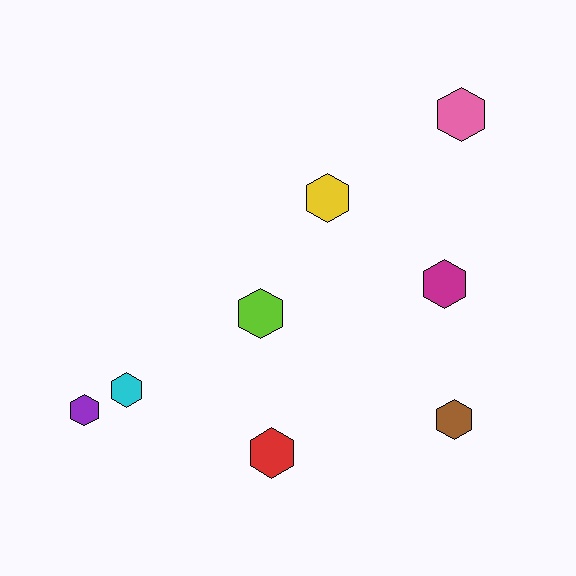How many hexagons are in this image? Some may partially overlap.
There are 8 hexagons.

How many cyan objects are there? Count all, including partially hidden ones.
There is 1 cyan object.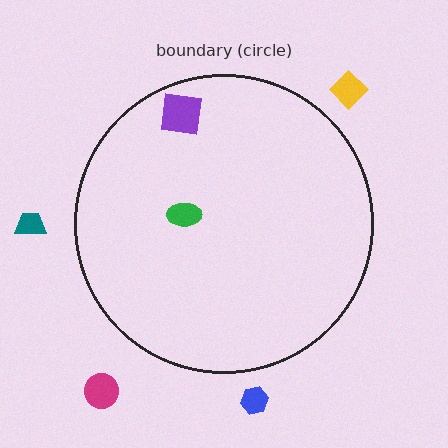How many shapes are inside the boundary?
2 inside, 4 outside.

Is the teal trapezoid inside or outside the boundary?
Outside.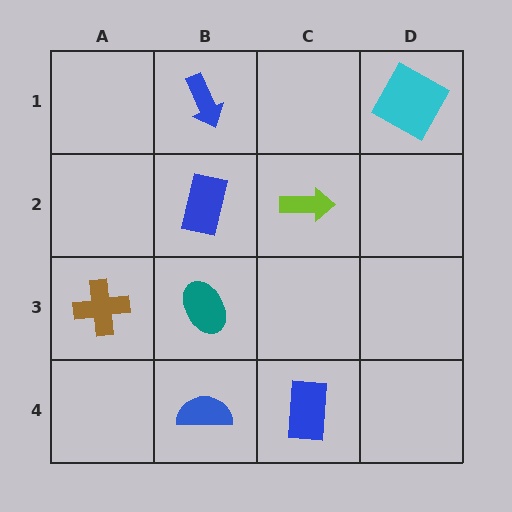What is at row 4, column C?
A blue rectangle.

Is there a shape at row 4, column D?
No, that cell is empty.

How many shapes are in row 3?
2 shapes.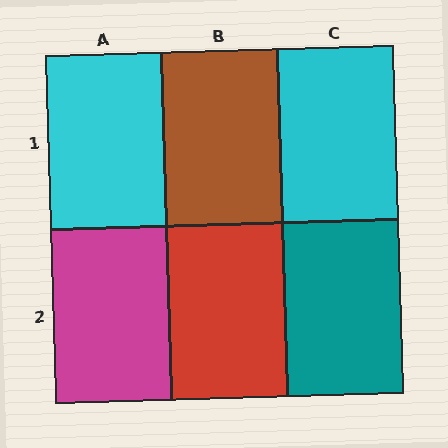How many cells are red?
1 cell is red.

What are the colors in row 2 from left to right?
Magenta, red, teal.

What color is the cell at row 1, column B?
Brown.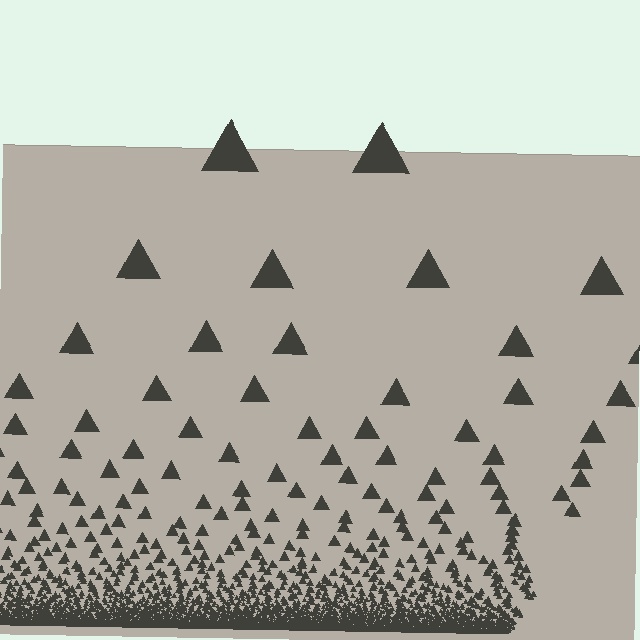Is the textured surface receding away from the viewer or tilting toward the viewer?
The surface appears to tilt toward the viewer. Texture elements get larger and sparser toward the top.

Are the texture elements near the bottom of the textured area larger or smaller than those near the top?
Smaller. The gradient is inverted — elements near the bottom are smaller and denser.